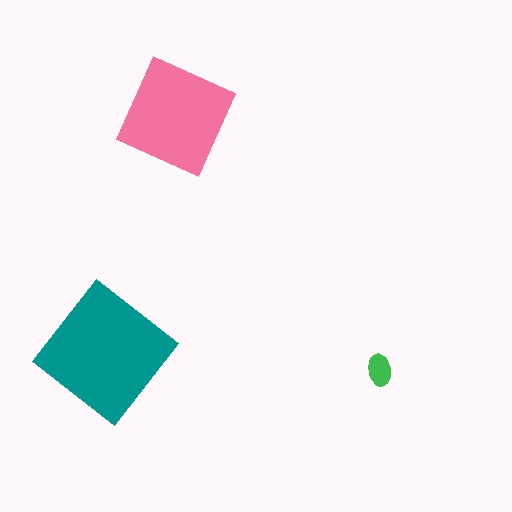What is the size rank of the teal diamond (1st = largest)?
1st.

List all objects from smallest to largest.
The green ellipse, the pink diamond, the teal diamond.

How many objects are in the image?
There are 3 objects in the image.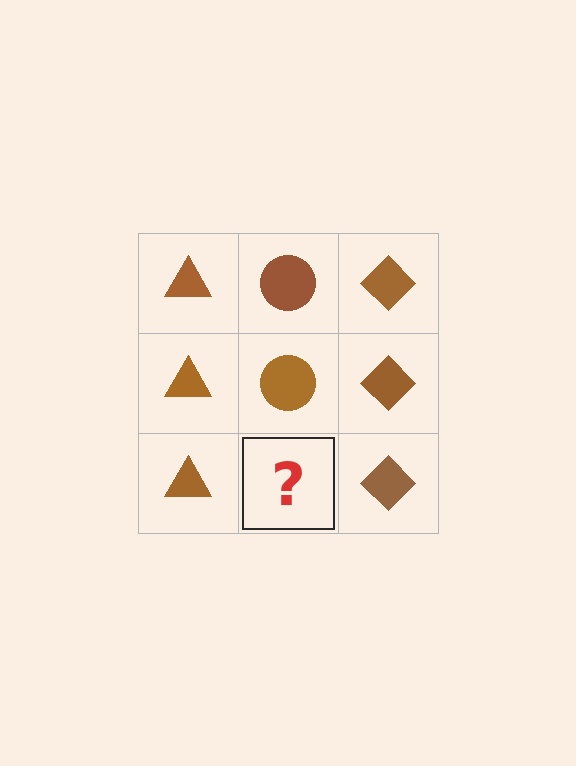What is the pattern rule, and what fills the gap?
The rule is that each column has a consistent shape. The gap should be filled with a brown circle.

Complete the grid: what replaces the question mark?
The question mark should be replaced with a brown circle.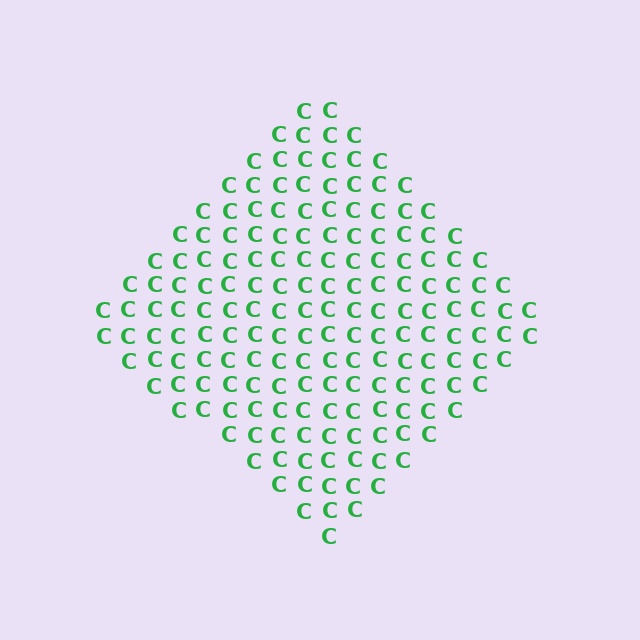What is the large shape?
The large shape is a diamond.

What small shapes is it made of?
It is made of small letter C's.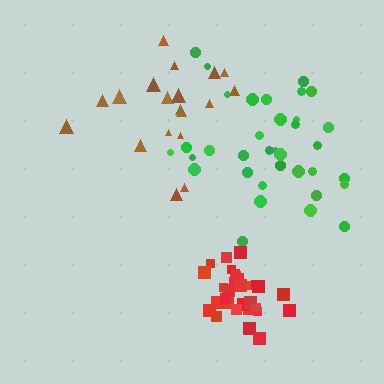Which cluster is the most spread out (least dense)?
Brown.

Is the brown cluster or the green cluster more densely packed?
Green.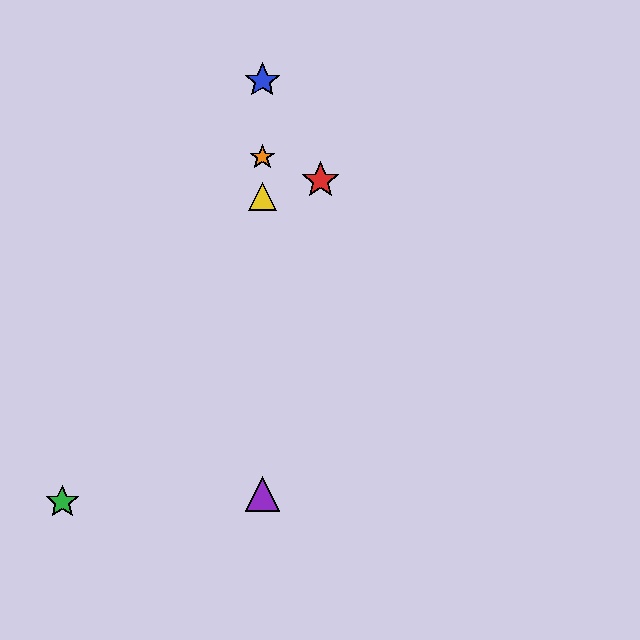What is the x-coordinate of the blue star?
The blue star is at x≈262.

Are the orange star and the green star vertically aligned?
No, the orange star is at x≈262 and the green star is at x≈62.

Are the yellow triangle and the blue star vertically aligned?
Yes, both are at x≈262.